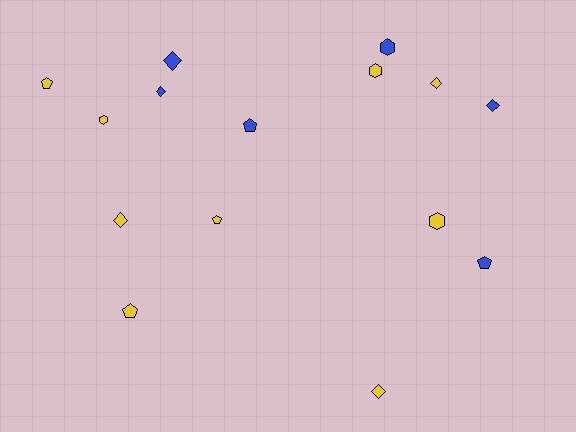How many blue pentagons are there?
There are 2 blue pentagons.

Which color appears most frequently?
Yellow, with 9 objects.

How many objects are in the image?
There are 15 objects.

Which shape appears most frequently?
Diamond, with 6 objects.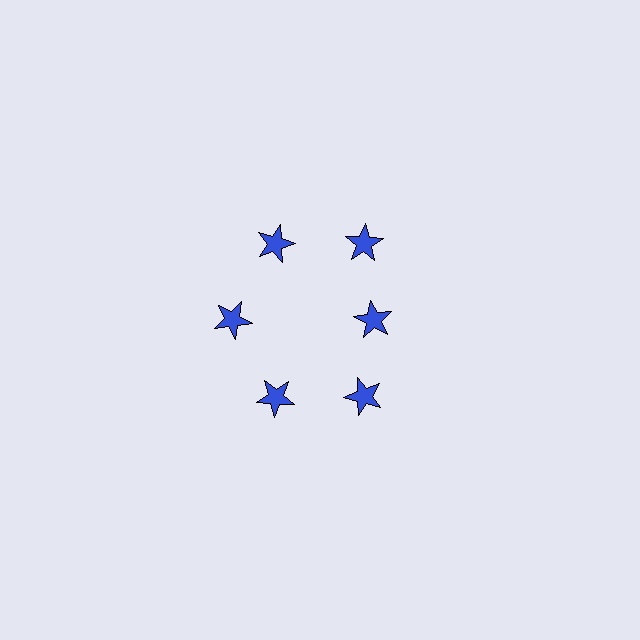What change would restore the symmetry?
The symmetry would be restored by moving it outward, back onto the ring so that all 6 stars sit at equal angles and equal distance from the center.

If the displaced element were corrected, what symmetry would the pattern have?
It would have 6-fold rotational symmetry — the pattern would map onto itself every 60 degrees.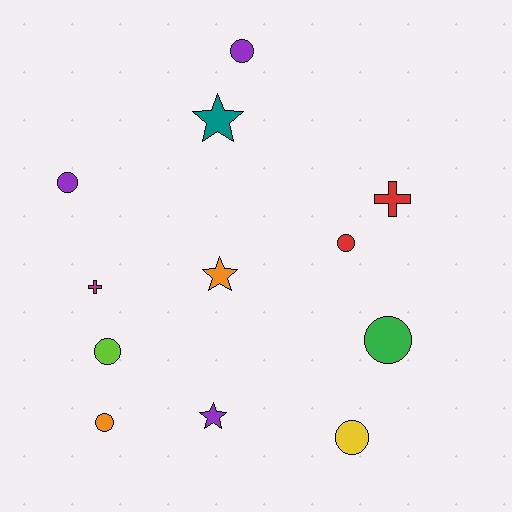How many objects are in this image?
There are 12 objects.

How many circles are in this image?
There are 7 circles.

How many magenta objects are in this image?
There is 1 magenta object.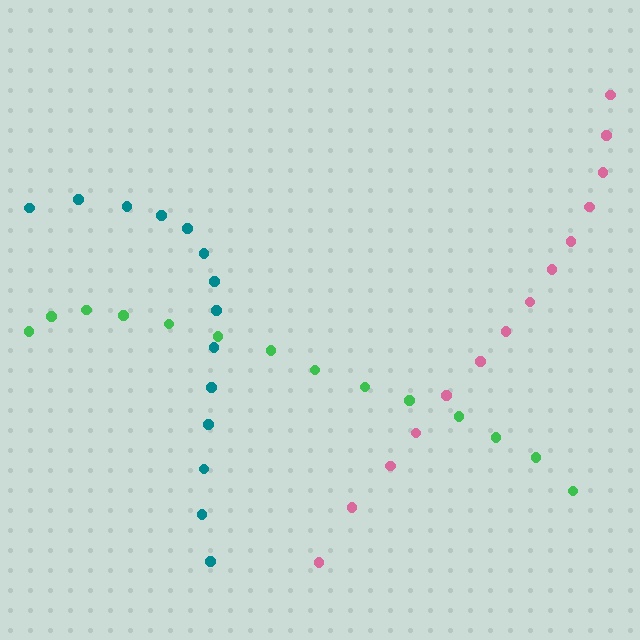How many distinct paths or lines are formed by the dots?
There are 3 distinct paths.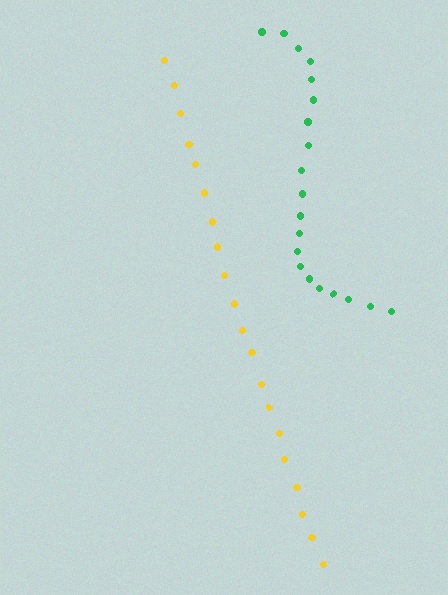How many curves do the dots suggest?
There are 2 distinct paths.